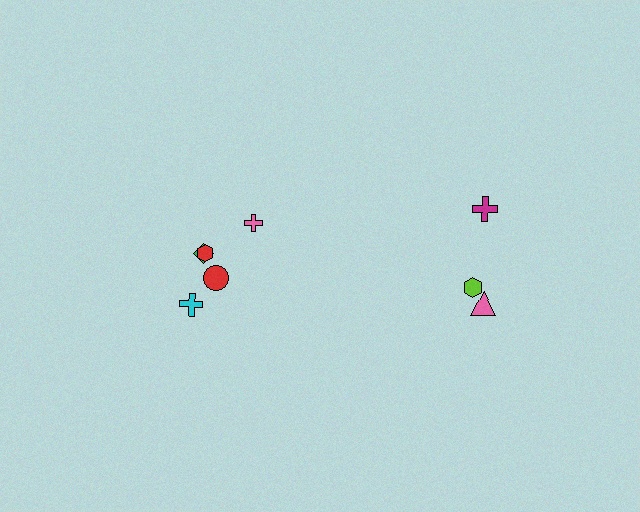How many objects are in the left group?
There are 5 objects.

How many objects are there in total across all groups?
There are 8 objects.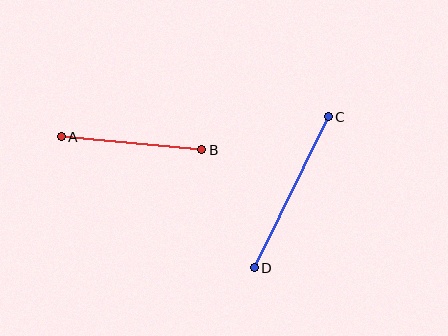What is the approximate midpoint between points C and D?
The midpoint is at approximately (291, 192) pixels.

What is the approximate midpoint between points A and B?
The midpoint is at approximately (131, 143) pixels.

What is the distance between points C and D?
The distance is approximately 168 pixels.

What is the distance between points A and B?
The distance is approximately 141 pixels.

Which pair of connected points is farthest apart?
Points C and D are farthest apart.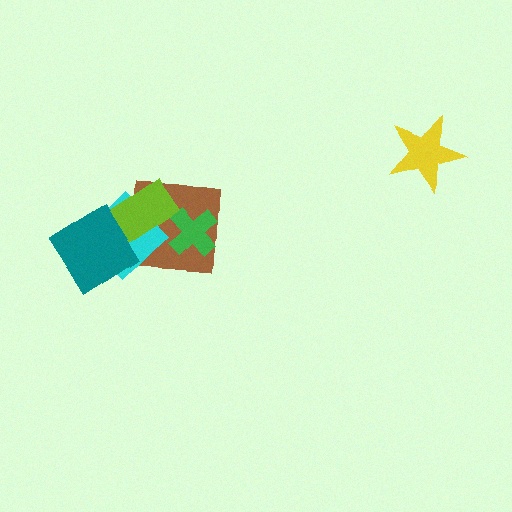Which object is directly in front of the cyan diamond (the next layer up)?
The lime rectangle is directly in front of the cyan diamond.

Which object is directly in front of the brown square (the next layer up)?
The cyan diamond is directly in front of the brown square.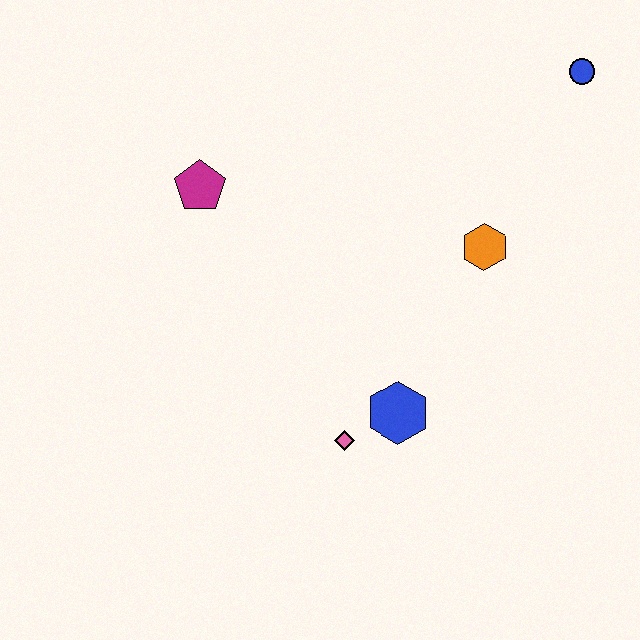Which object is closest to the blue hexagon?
The pink diamond is closest to the blue hexagon.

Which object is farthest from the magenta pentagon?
The blue circle is farthest from the magenta pentagon.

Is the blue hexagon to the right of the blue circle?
No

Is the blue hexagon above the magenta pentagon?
No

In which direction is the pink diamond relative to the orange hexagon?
The pink diamond is below the orange hexagon.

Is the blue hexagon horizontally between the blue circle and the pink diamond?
Yes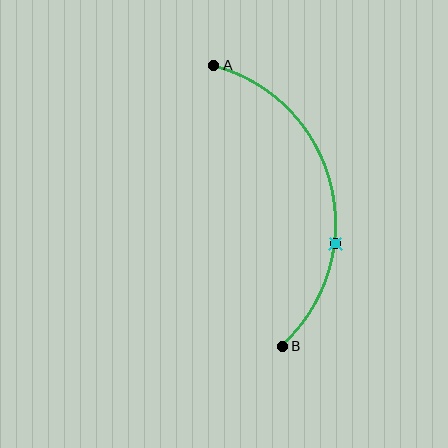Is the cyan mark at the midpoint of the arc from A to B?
No. The cyan mark lies on the arc but is closer to endpoint B. The arc midpoint would be at the point on the curve equidistant along the arc from both A and B.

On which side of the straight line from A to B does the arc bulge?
The arc bulges to the right of the straight line connecting A and B.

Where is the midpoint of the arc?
The arc midpoint is the point on the curve farthest from the straight line joining A and B. It sits to the right of that line.